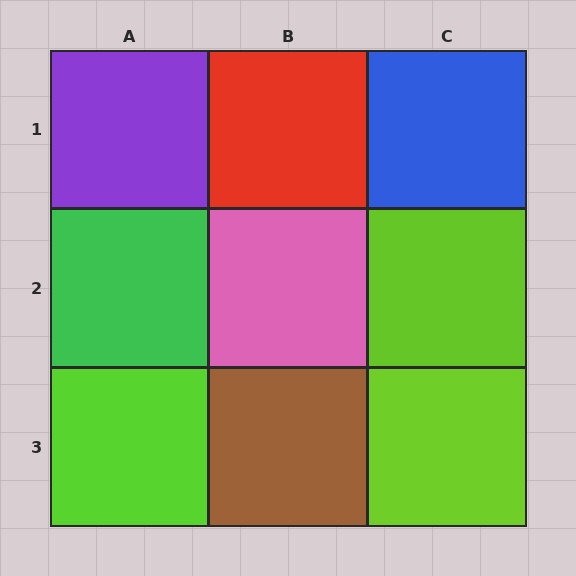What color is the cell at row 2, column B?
Pink.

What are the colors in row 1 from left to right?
Purple, red, blue.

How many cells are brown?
1 cell is brown.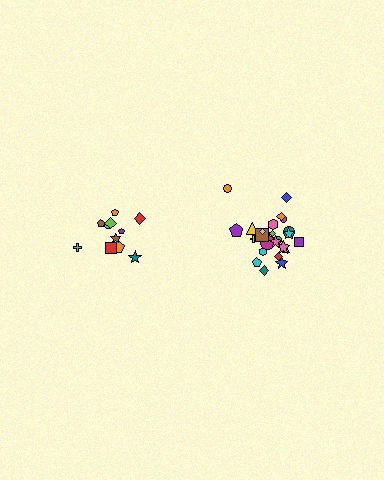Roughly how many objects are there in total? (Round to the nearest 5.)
Roughly 35 objects in total.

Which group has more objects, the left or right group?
The right group.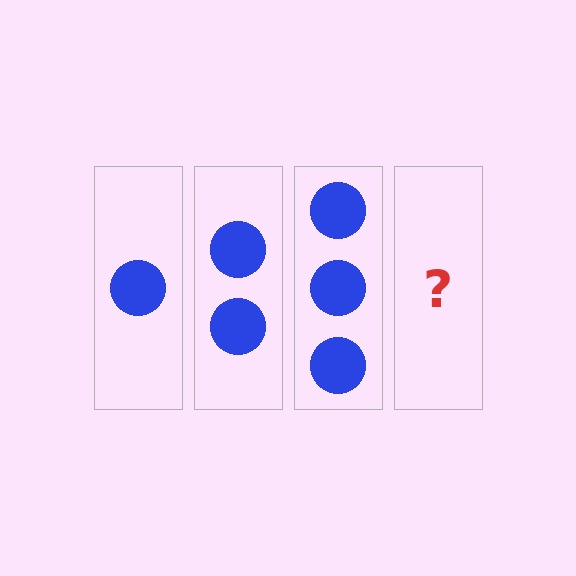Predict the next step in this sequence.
The next step is 4 circles.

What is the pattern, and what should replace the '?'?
The pattern is that each step adds one more circle. The '?' should be 4 circles.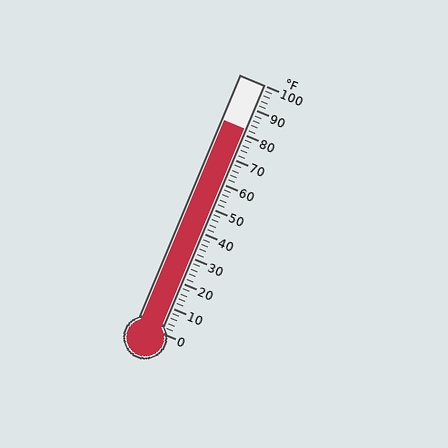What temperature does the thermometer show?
The thermometer shows approximately 82°F.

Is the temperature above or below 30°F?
The temperature is above 30°F.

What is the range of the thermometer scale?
The thermometer scale ranges from 0°F to 100°F.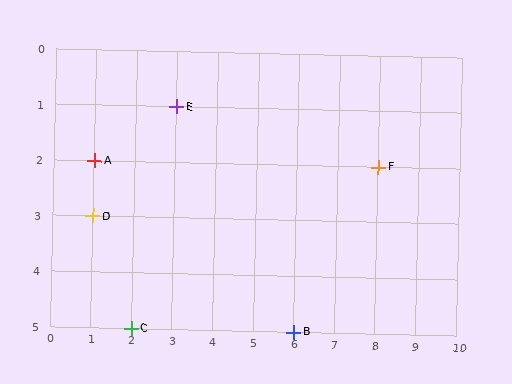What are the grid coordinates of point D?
Point D is at grid coordinates (1, 3).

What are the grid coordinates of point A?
Point A is at grid coordinates (1, 2).